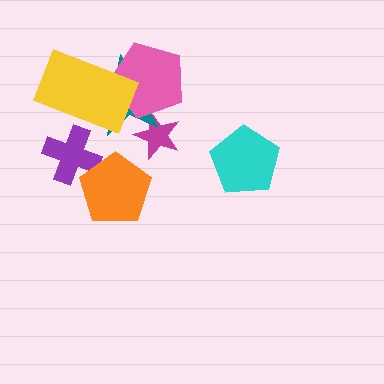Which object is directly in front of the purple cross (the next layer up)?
The orange pentagon is directly in front of the purple cross.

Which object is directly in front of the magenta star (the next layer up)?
The teal star is directly in front of the magenta star.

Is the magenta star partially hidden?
Yes, it is partially covered by another shape.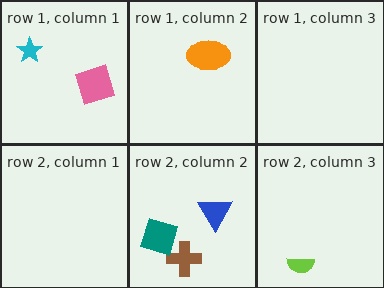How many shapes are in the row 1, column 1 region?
2.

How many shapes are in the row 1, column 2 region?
1.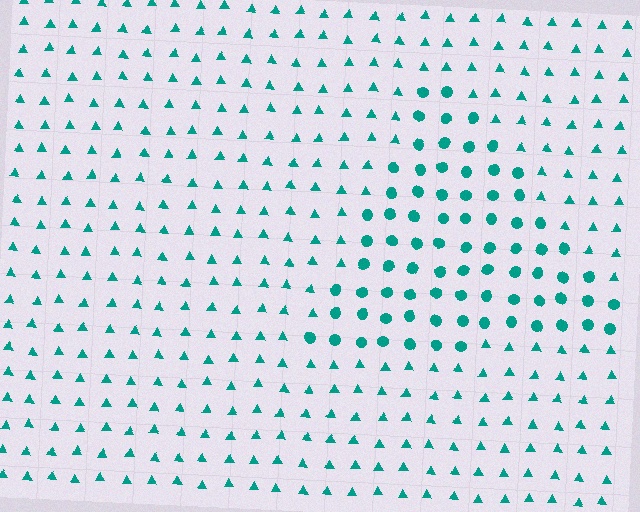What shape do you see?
I see a triangle.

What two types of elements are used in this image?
The image uses circles inside the triangle region and triangles outside it.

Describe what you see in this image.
The image is filled with small teal elements arranged in a uniform grid. A triangle-shaped region contains circles, while the surrounding area contains triangles. The boundary is defined purely by the change in element shape.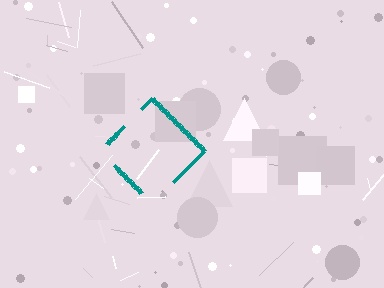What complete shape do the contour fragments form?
The contour fragments form a diamond.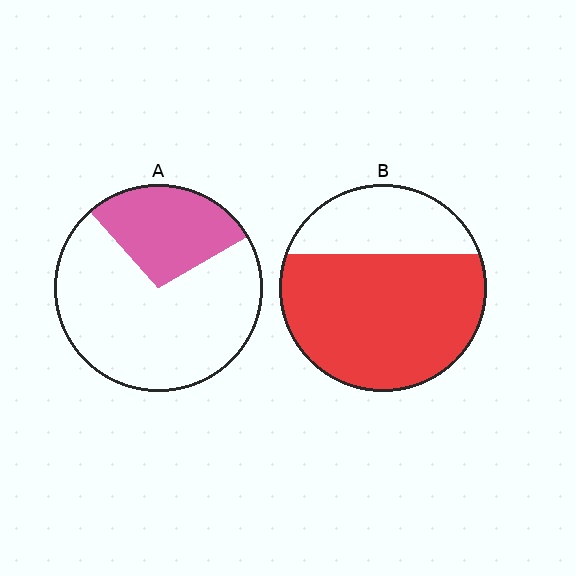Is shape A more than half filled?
No.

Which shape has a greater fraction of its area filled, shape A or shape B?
Shape B.